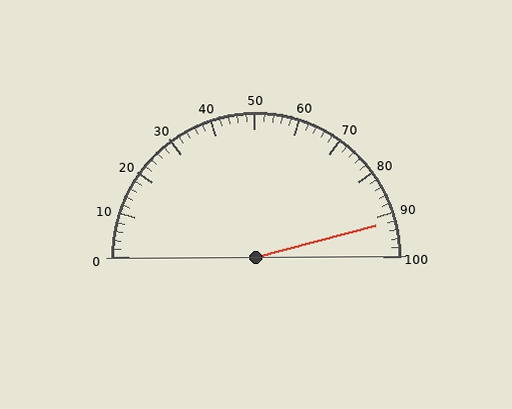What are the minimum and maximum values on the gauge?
The gauge ranges from 0 to 100.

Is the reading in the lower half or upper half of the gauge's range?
The reading is in the upper half of the range (0 to 100).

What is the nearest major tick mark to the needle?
The nearest major tick mark is 90.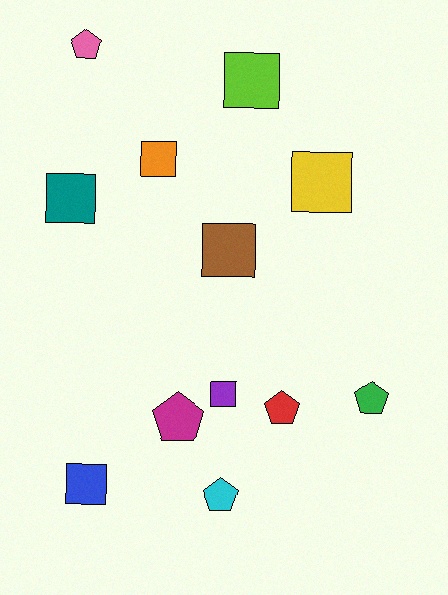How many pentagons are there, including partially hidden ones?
There are 5 pentagons.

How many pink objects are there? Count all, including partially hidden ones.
There is 1 pink object.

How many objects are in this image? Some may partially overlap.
There are 12 objects.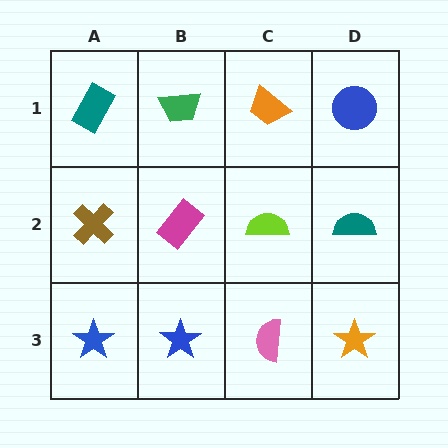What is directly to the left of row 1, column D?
An orange trapezoid.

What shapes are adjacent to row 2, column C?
An orange trapezoid (row 1, column C), a pink semicircle (row 3, column C), a magenta rectangle (row 2, column B), a teal semicircle (row 2, column D).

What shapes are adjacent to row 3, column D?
A teal semicircle (row 2, column D), a pink semicircle (row 3, column C).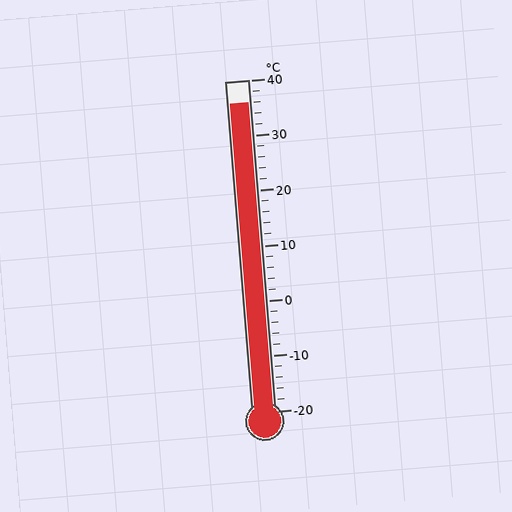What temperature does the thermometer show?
The thermometer shows approximately 36°C.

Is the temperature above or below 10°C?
The temperature is above 10°C.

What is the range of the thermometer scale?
The thermometer scale ranges from -20°C to 40°C.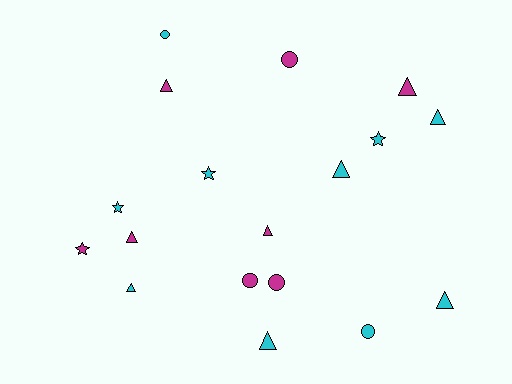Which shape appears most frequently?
Triangle, with 9 objects.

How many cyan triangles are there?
There are 5 cyan triangles.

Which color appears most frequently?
Cyan, with 10 objects.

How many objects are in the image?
There are 18 objects.